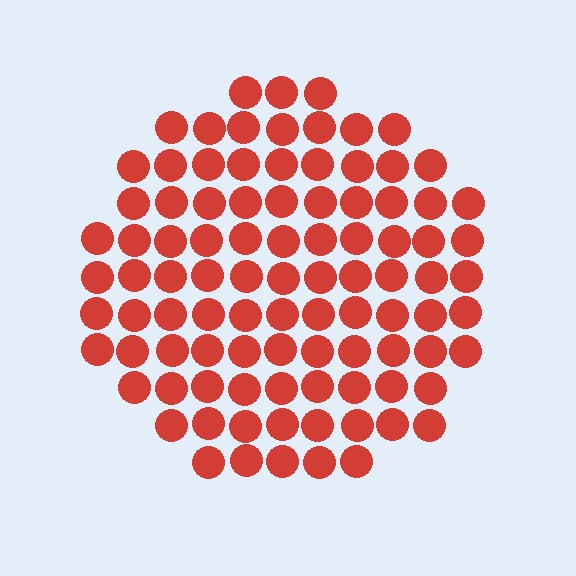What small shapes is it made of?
It is made of small circles.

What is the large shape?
The large shape is a circle.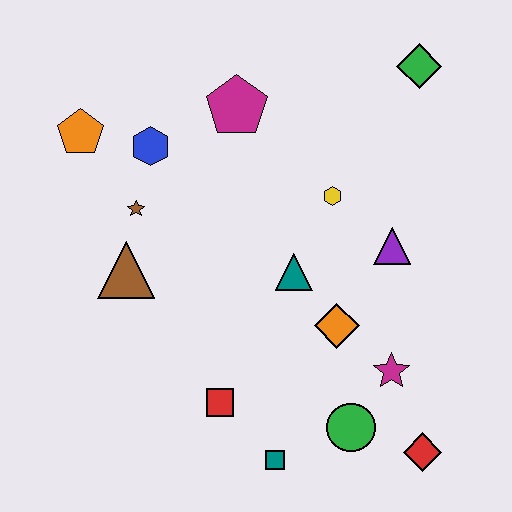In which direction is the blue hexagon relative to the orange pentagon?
The blue hexagon is to the right of the orange pentagon.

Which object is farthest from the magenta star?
The orange pentagon is farthest from the magenta star.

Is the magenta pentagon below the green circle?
No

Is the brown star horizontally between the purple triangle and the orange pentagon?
Yes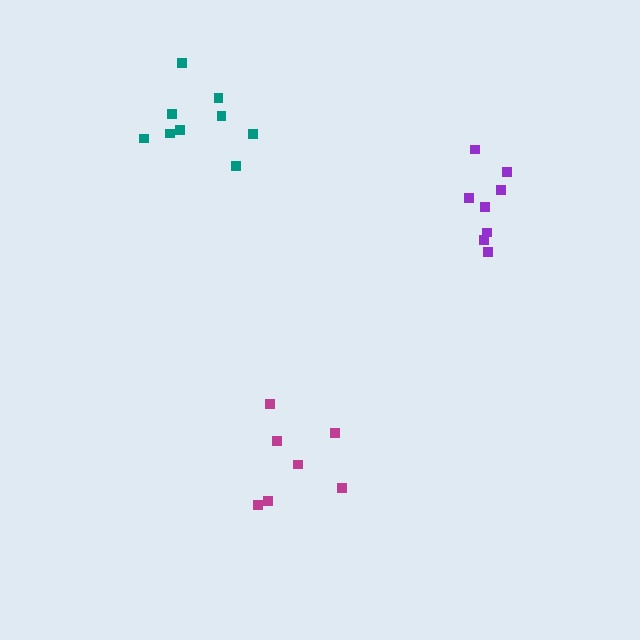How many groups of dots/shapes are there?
There are 3 groups.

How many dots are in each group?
Group 1: 9 dots, Group 2: 7 dots, Group 3: 8 dots (24 total).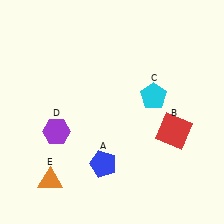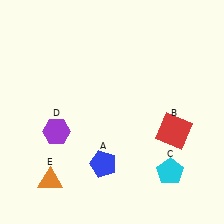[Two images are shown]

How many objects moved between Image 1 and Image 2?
1 object moved between the two images.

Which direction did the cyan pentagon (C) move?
The cyan pentagon (C) moved down.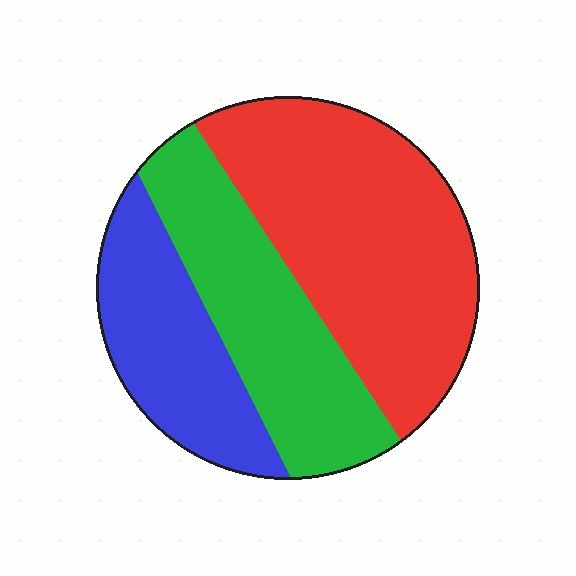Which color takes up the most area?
Red, at roughly 45%.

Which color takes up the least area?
Blue, at roughly 25%.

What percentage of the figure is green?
Green takes up about one third (1/3) of the figure.